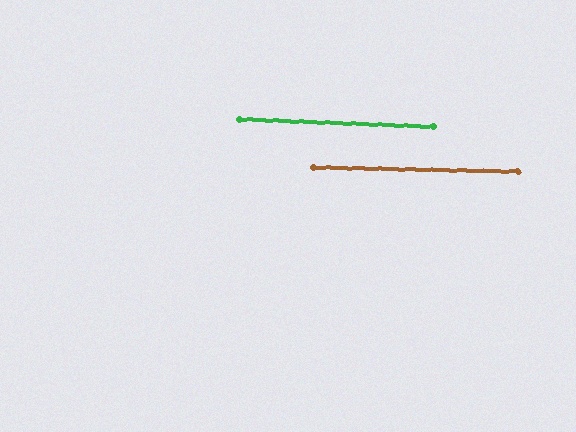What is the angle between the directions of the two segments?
Approximately 1 degree.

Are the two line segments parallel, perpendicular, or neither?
Parallel — their directions differ by only 0.8°.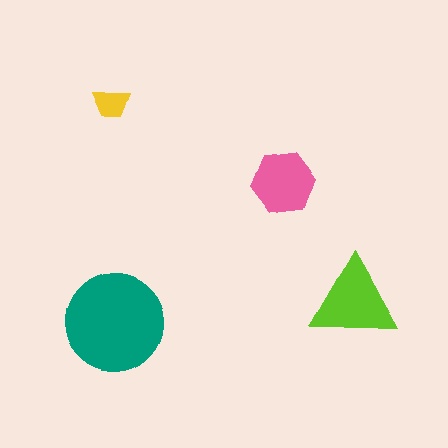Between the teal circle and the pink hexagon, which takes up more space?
The teal circle.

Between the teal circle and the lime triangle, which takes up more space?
The teal circle.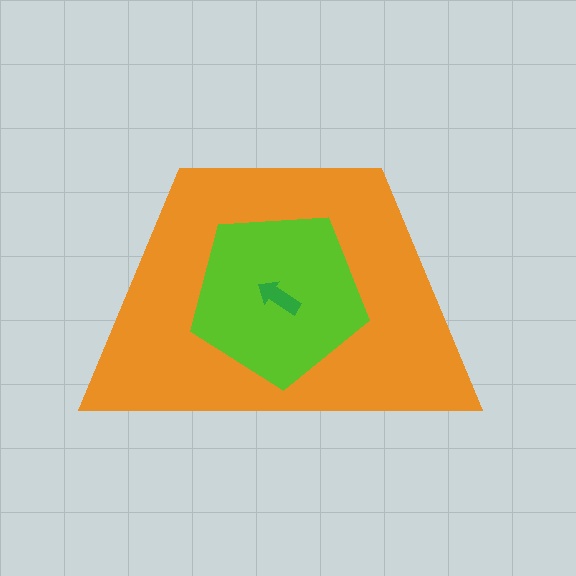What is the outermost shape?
The orange trapezoid.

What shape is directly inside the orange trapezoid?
The lime pentagon.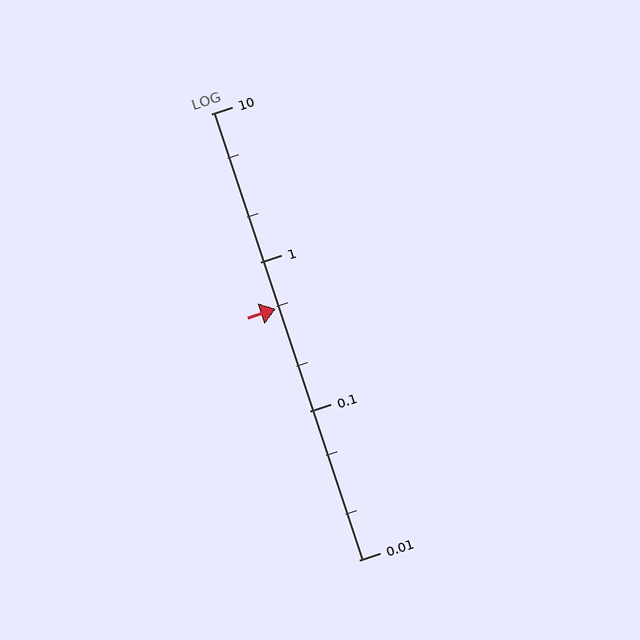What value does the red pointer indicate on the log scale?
The pointer indicates approximately 0.49.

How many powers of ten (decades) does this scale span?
The scale spans 3 decades, from 0.01 to 10.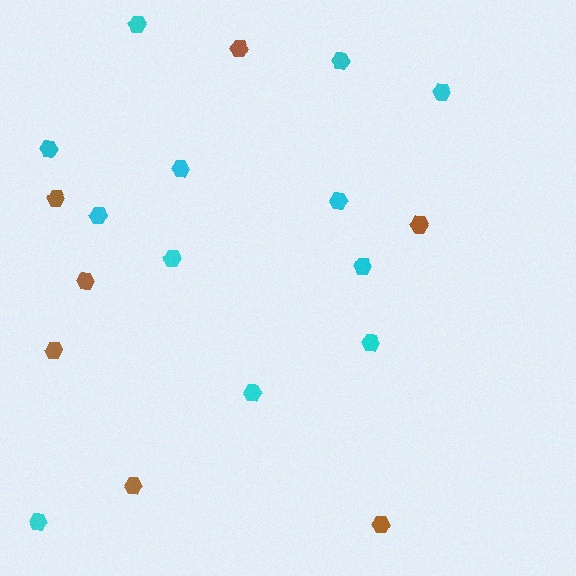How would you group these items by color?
There are 2 groups: one group of brown hexagons (7) and one group of cyan hexagons (12).